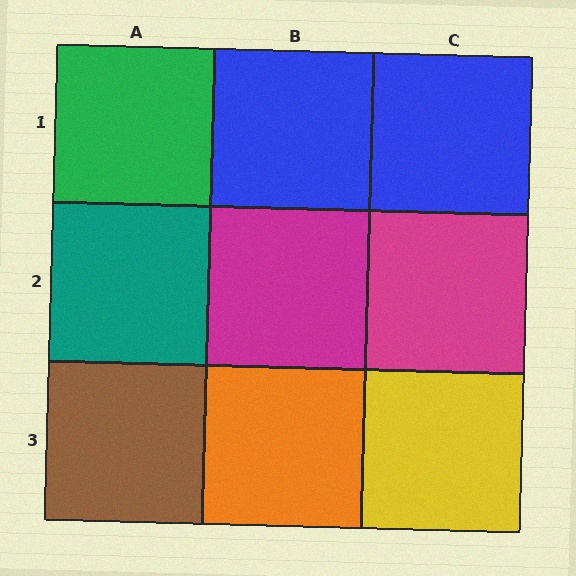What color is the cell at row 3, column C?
Yellow.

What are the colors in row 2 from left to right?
Teal, magenta, magenta.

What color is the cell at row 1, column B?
Blue.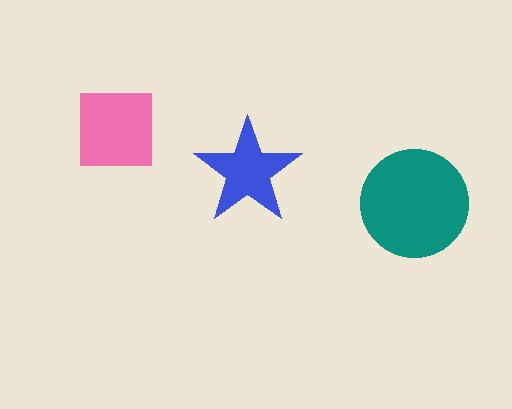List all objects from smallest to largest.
The blue star, the pink square, the teal circle.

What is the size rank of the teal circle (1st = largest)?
1st.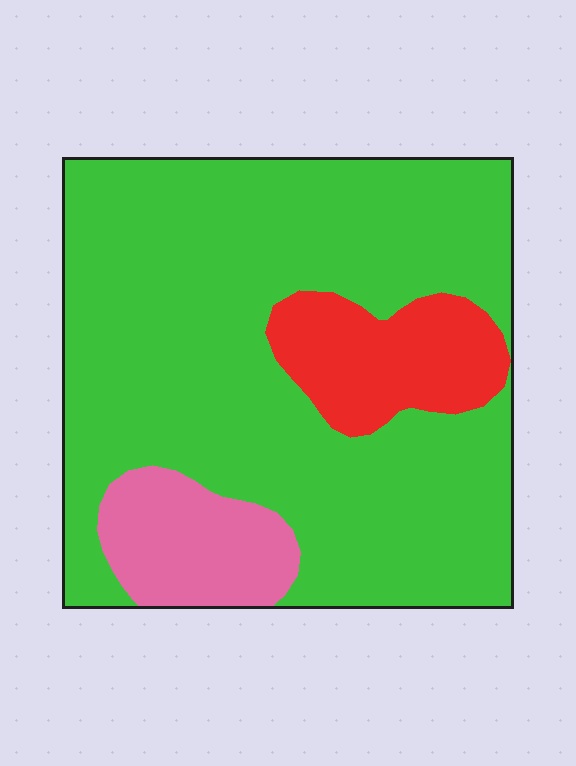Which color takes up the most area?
Green, at roughly 75%.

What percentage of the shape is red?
Red takes up less than a quarter of the shape.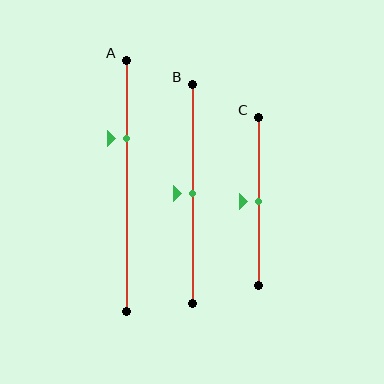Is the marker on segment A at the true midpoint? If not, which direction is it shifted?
No, the marker on segment A is shifted upward by about 19% of the segment length.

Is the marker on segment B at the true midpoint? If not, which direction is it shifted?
Yes, the marker on segment B is at the true midpoint.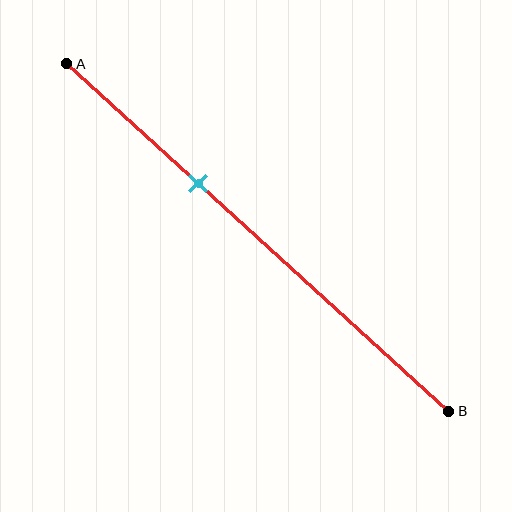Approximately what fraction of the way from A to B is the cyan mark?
The cyan mark is approximately 35% of the way from A to B.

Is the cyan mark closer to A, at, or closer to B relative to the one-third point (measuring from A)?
The cyan mark is approximately at the one-third point of segment AB.